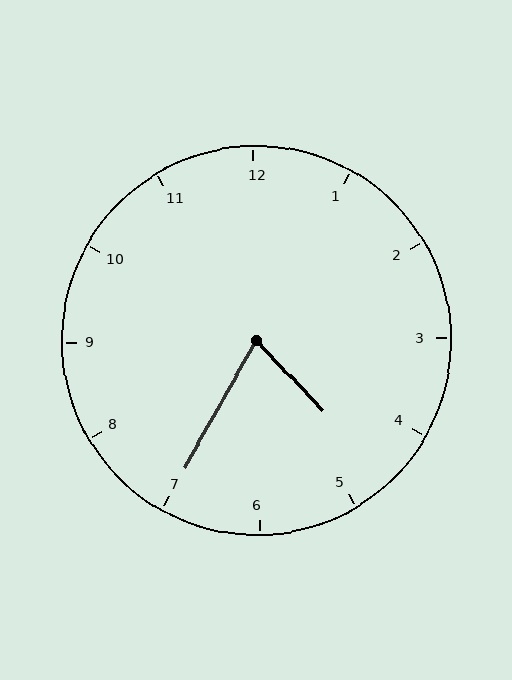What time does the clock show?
4:35.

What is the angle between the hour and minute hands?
Approximately 72 degrees.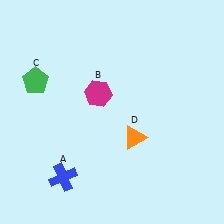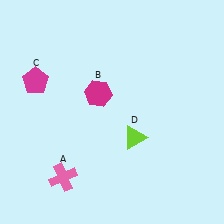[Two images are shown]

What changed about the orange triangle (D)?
In Image 1, D is orange. In Image 2, it changed to lime.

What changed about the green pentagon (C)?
In Image 1, C is green. In Image 2, it changed to magenta.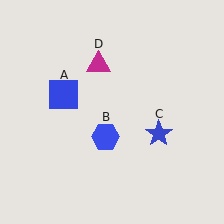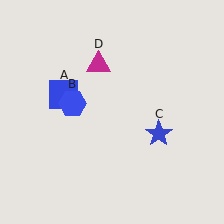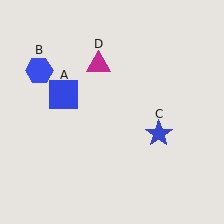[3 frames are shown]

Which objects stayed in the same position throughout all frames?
Blue square (object A) and blue star (object C) and magenta triangle (object D) remained stationary.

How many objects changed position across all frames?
1 object changed position: blue hexagon (object B).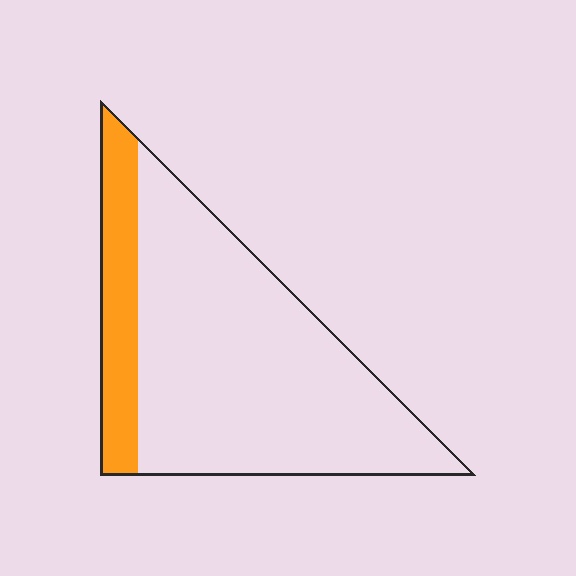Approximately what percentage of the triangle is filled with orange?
Approximately 20%.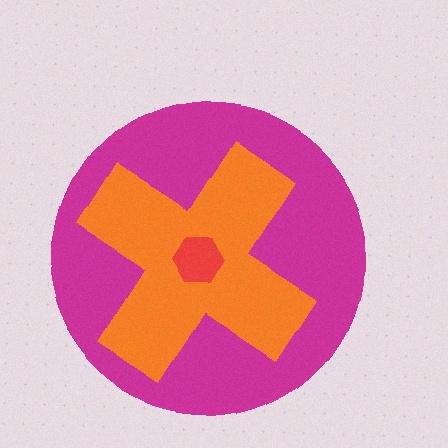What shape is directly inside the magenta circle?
The orange cross.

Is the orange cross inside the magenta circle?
Yes.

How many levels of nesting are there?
3.